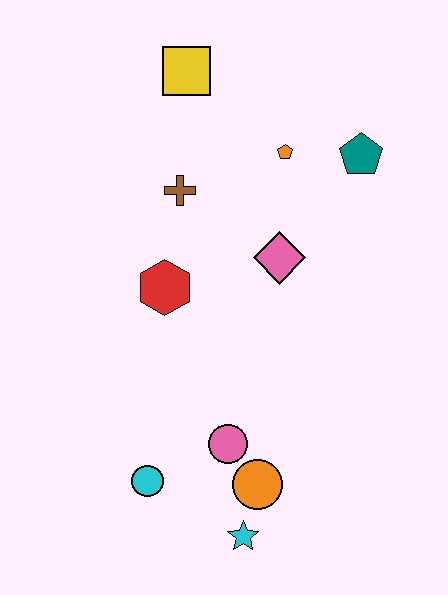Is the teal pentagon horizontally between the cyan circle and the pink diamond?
No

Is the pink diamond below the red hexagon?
No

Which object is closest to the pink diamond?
The orange pentagon is closest to the pink diamond.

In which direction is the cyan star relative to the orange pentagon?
The cyan star is below the orange pentagon.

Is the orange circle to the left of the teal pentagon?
Yes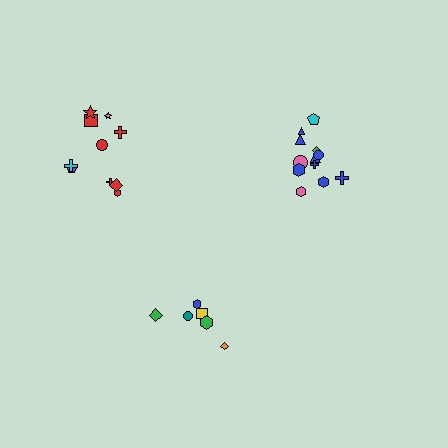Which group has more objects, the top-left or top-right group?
The top-right group.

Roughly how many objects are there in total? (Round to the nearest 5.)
Roughly 30 objects in total.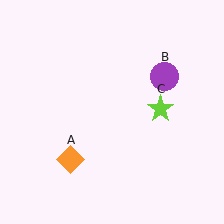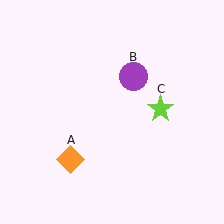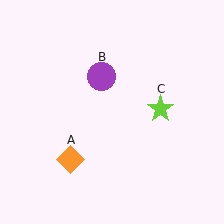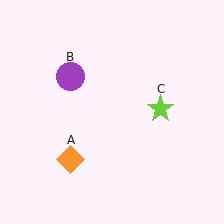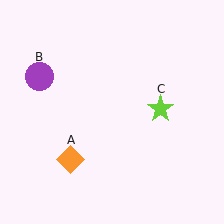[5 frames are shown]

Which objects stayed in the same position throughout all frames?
Orange diamond (object A) and lime star (object C) remained stationary.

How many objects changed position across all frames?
1 object changed position: purple circle (object B).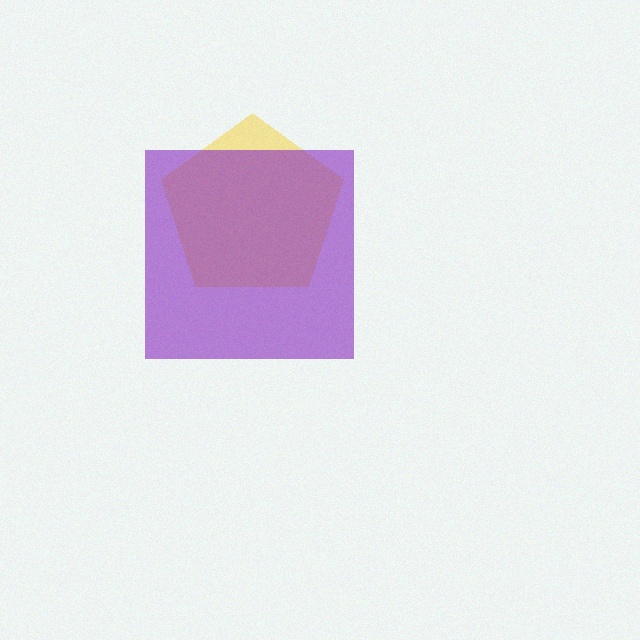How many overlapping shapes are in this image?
There are 2 overlapping shapes in the image.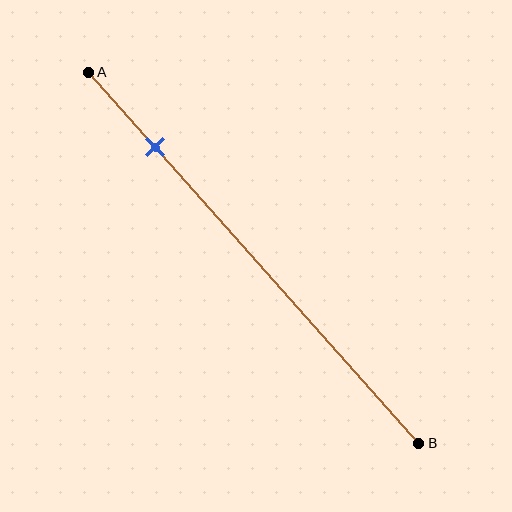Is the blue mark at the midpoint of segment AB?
No, the mark is at about 20% from A, not at the 50% midpoint.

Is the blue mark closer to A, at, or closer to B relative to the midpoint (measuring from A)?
The blue mark is closer to point A than the midpoint of segment AB.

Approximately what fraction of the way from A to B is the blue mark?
The blue mark is approximately 20% of the way from A to B.